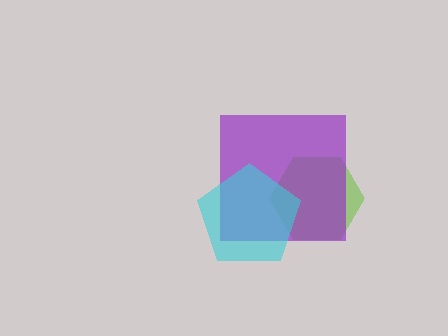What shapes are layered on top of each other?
The layered shapes are: a lime hexagon, a purple square, a cyan pentagon.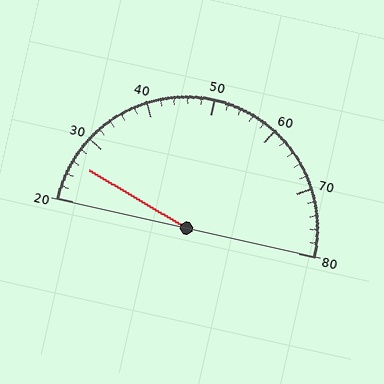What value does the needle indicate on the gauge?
The needle indicates approximately 26.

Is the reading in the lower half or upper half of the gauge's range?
The reading is in the lower half of the range (20 to 80).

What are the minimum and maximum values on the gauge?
The gauge ranges from 20 to 80.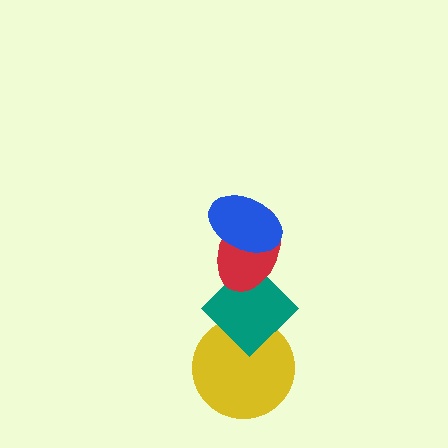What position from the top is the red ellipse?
The red ellipse is 2nd from the top.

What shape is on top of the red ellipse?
The blue ellipse is on top of the red ellipse.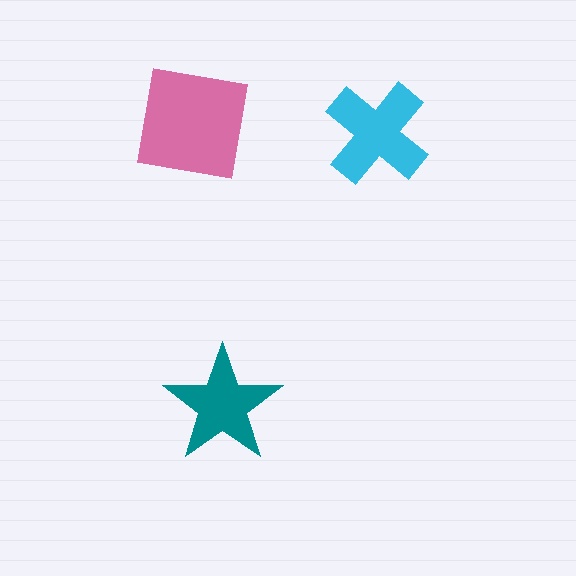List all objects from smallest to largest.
The teal star, the cyan cross, the pink square.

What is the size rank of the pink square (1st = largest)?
1st.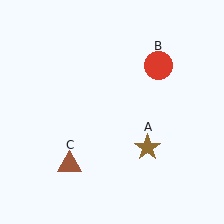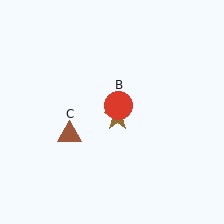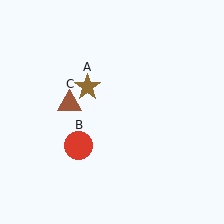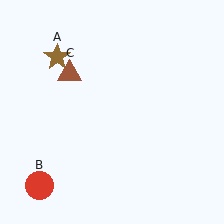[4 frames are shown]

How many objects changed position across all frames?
3 objects changed position: brown star (object A), red circle (object B), brown triangle (object C).